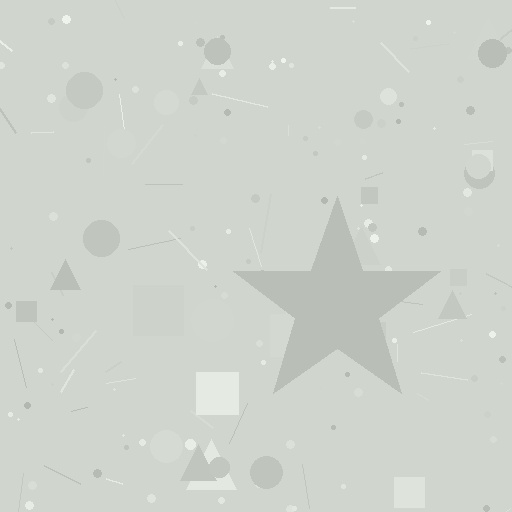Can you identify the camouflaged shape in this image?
The camouflaged shape is a star.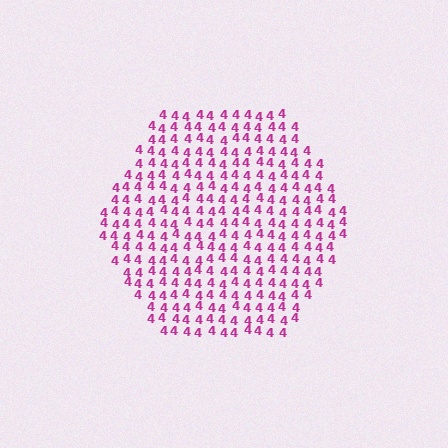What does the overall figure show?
The overall figure shows a hexagon.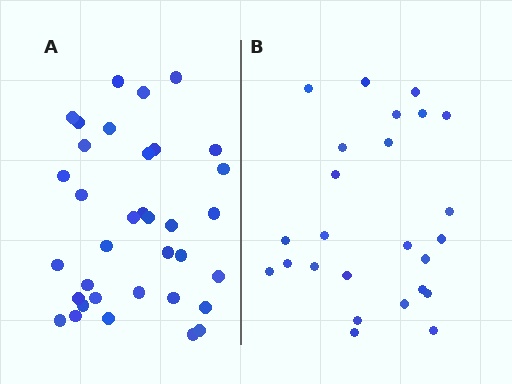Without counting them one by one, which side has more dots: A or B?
Region A (the left region) has more dots.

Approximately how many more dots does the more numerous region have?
Region A has roughly 10 or so more dots than region B.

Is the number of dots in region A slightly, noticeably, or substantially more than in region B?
Region A has noticeably more, but not dramatically so. The ratio is roughly 1.4 to 1.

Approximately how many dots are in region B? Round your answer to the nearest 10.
About 20 dots. (The exact count is 25, which rounds to 20.)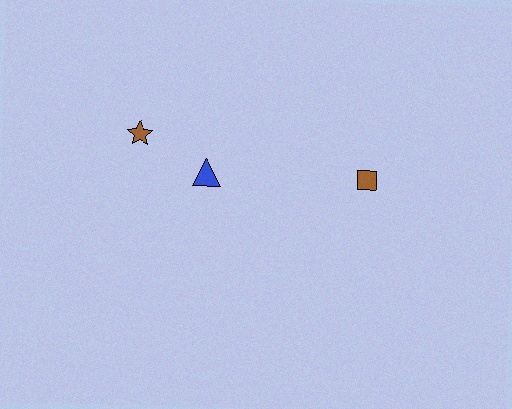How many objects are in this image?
There are 3 objects.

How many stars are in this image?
There is 1 star.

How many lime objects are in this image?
There are no lime objects.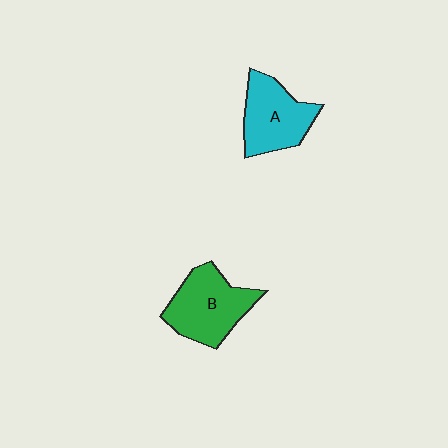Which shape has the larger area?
Shape B (green).